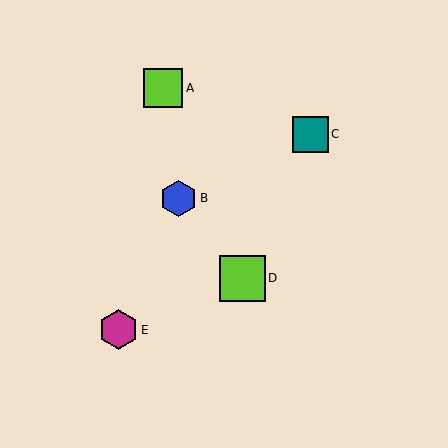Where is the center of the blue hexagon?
The center of the blue hexagon is at (179, 198).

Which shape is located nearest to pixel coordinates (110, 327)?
The magenta hexagon (labeled E) at (118, 330) is nearest to that location.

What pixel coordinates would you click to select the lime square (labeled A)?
Click at (163, 88) to select the lime square A.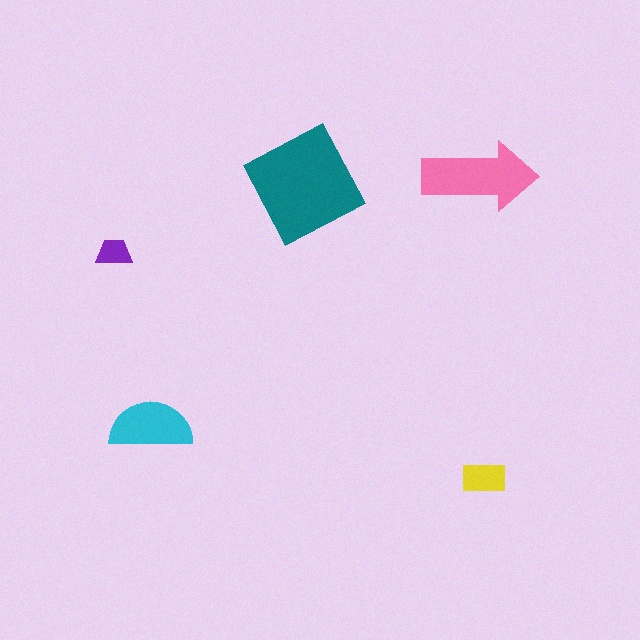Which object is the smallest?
The purple trapezoid.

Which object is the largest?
The teal square.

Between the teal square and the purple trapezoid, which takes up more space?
The teal square.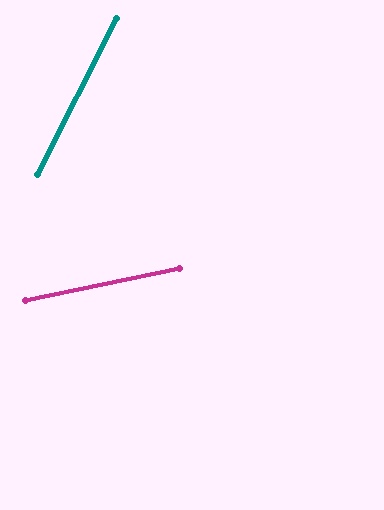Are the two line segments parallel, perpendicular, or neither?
Neither parallel nor perpendicular — they differ by about 51°.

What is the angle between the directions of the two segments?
Approximately 51 degrees.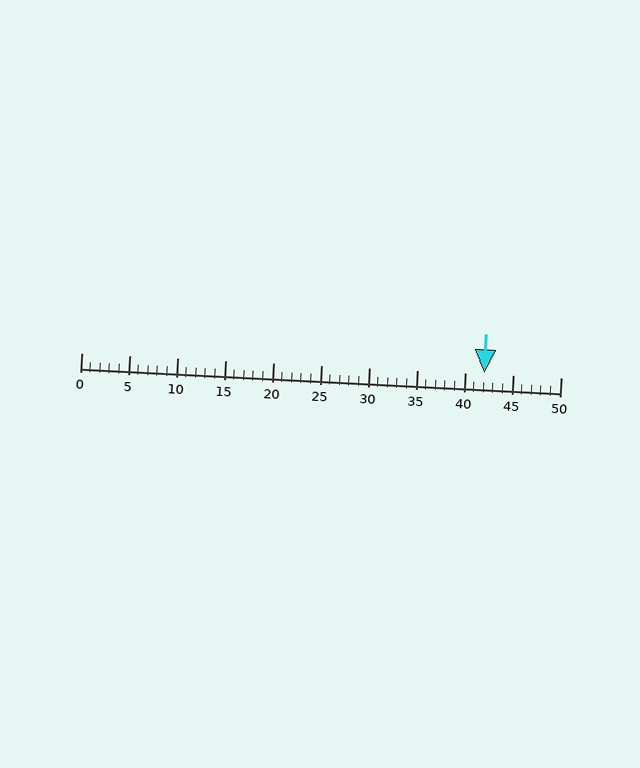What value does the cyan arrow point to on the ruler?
The cyan arrow points to approximately 42.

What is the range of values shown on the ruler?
The ruler shows values from 0 to 50.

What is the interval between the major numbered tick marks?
The major tick marks are spaced 5 units apart.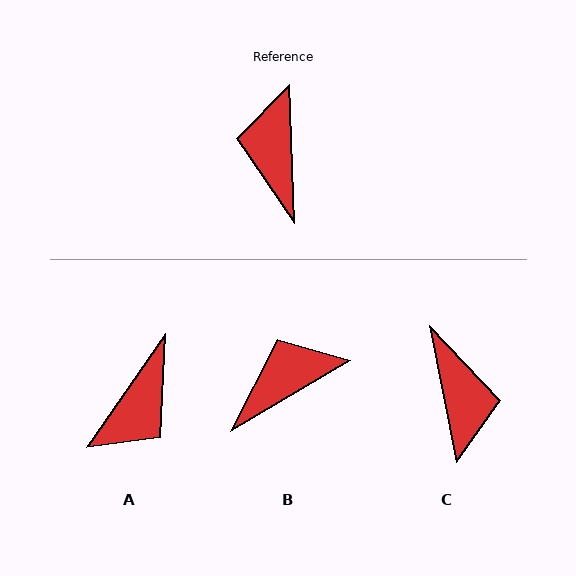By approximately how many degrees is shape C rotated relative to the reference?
Approximately 171 degrees clockwise.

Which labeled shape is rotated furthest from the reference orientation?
C, about 171 degrees away.